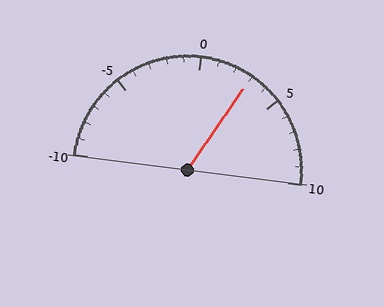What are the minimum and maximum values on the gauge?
The gauge ranges from -10 to 10.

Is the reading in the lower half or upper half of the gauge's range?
The reading is in the upper half of the range (-10 to 10).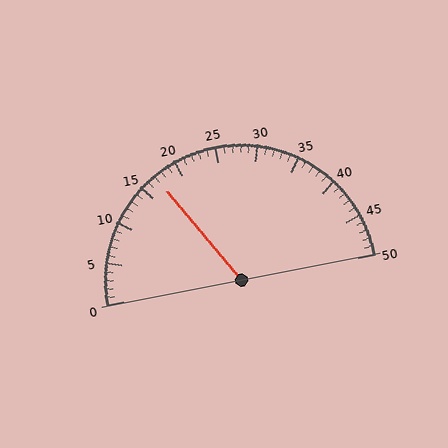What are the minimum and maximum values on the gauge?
The gauge ranges from 0 to 50.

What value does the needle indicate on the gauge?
The needle indicates approximately 17.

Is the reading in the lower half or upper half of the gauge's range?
The reading is in the lower half of the range (0 to 50).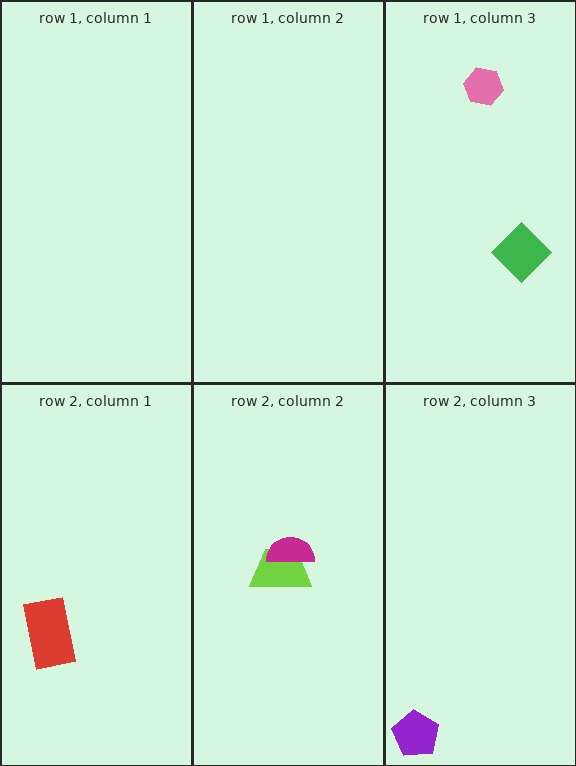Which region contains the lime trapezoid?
The row 2, column 2 region.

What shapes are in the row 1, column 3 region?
The pink hexagon, the green diamond.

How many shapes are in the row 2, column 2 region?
2.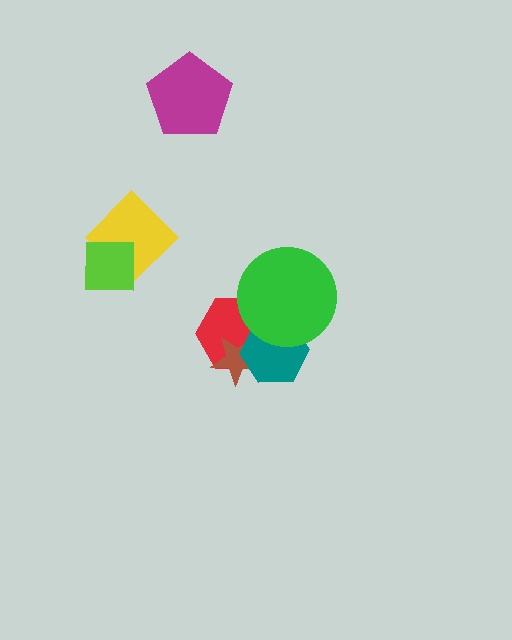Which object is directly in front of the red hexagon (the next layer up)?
The brown star is directly in front of the red hexagon.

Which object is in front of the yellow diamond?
The lime square is in front of the yellow diamond.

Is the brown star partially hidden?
Yes, it is partially covered by another shape.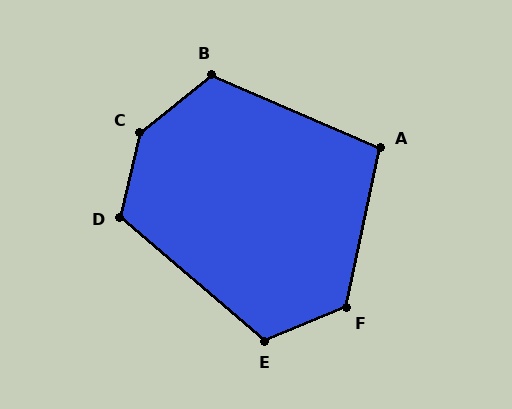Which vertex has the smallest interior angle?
A, at approximately 101 degrees.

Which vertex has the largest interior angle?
C, at approximately 142 degrees.